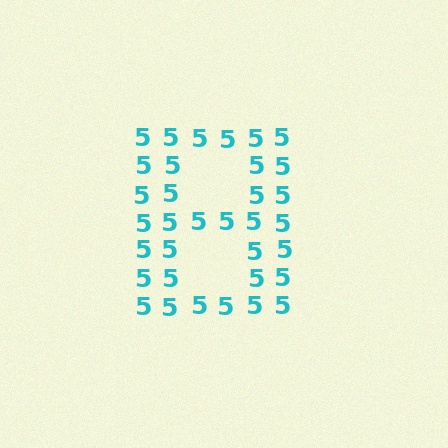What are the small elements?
The small elements are digit 5's.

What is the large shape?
The large shape is the letter B.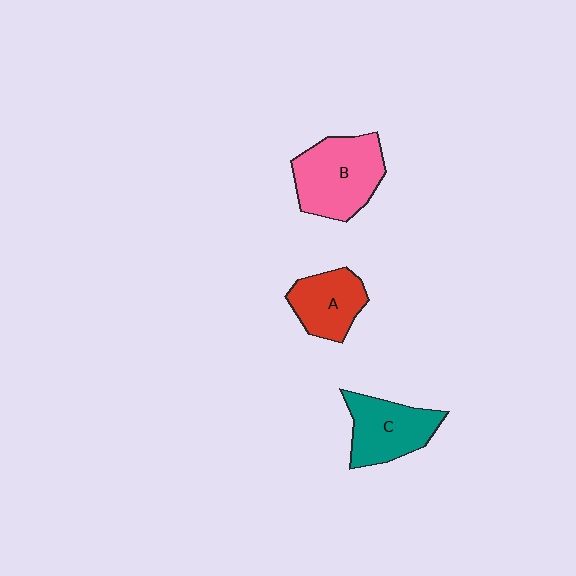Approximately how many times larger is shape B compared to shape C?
Approximately 1.2 times.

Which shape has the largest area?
Shape B (pink).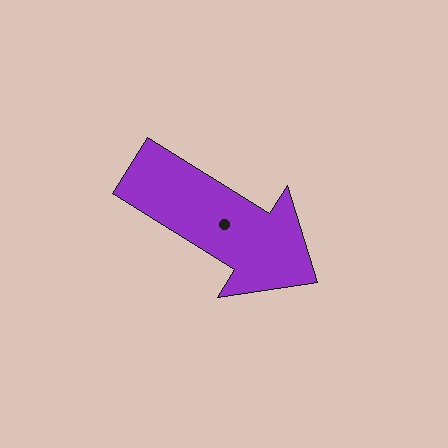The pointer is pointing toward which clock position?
Roughly 4 o'clock.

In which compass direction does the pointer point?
Southeast.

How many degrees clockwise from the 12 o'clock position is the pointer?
Approximately 122 degrees.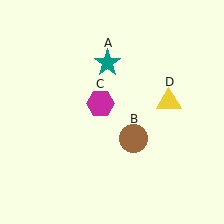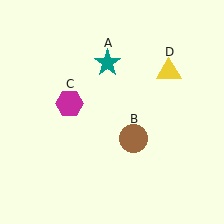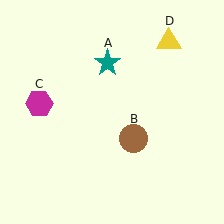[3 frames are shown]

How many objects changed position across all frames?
2 objects changed position: magenta hexagon (object C), yellow triangle (object D).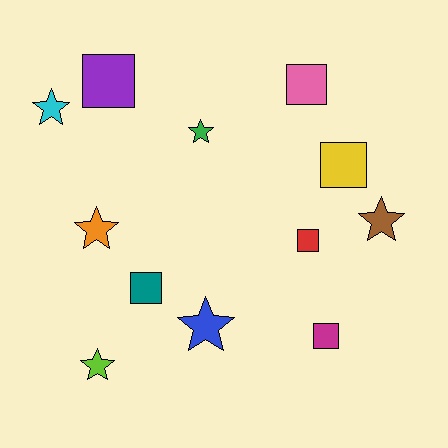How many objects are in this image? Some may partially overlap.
There are 12 objects.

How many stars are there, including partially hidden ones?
There are 6 stars.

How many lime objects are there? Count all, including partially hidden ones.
There is 1 lime object.